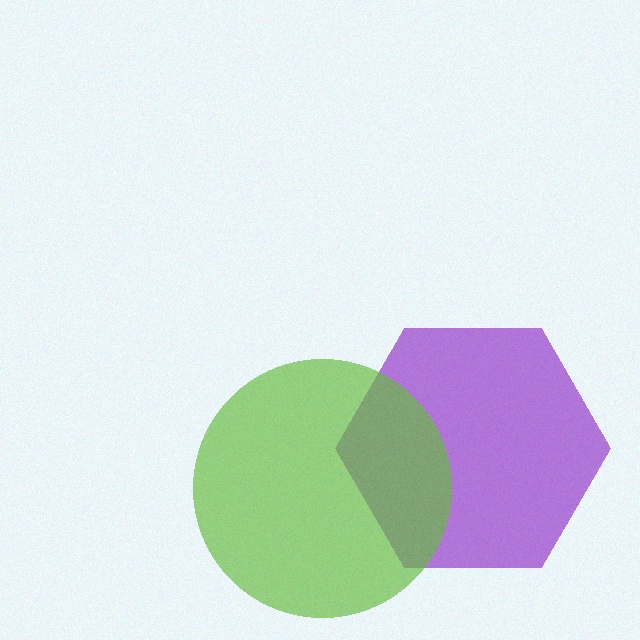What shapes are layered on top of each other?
The layered shapes are: a purple hexagon, a lime circle.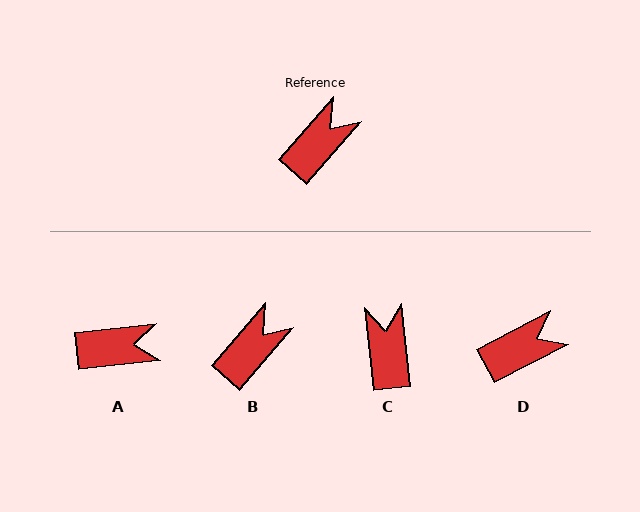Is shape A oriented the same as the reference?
No, it is off by about 43 degrees.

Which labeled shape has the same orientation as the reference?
B.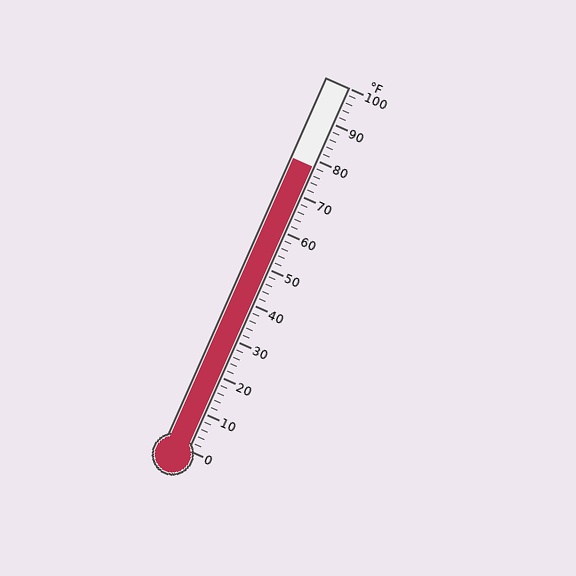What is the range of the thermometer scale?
The thermometer scale ranges from 0°F to 100°F.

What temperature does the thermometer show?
The thermometer shows approximately 78°F.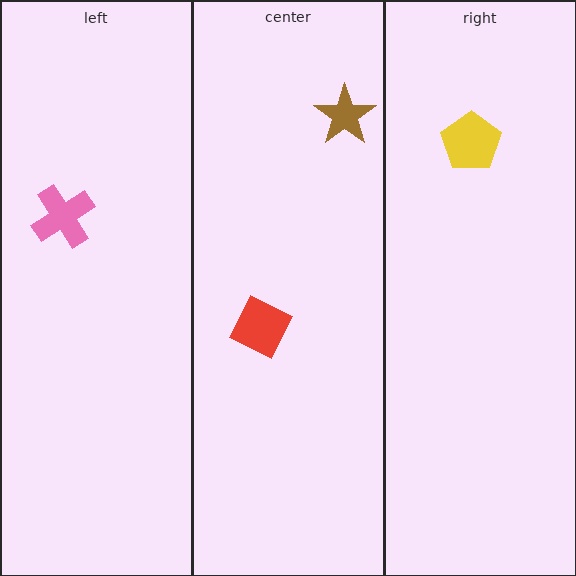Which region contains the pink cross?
The left region.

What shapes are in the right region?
The yellow pentagon.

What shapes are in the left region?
The pink cross.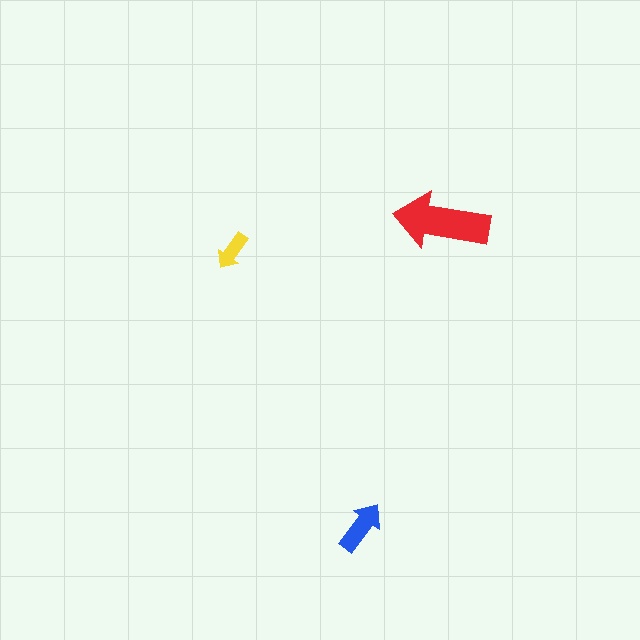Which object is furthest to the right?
The red arrow is rightmost.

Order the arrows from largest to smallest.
the red one, the blue one, the yellow one.